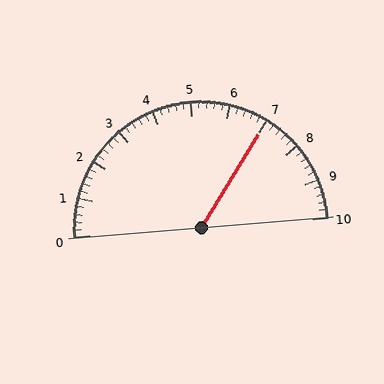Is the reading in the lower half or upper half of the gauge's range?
The reading is in the upper half of the range (0 to 10).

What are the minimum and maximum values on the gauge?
The gauge ranges from 0 to 10.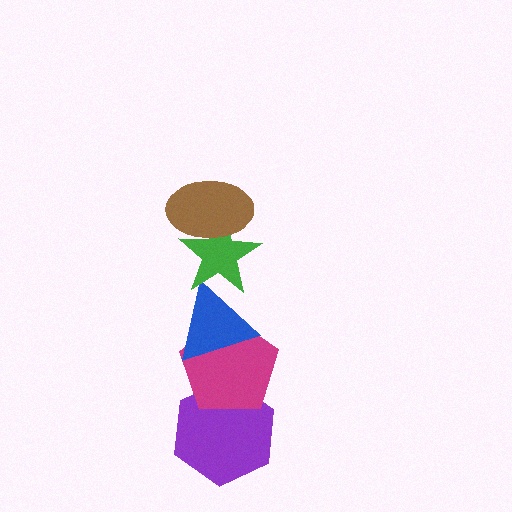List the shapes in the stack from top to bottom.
From top to bottom: the brown ellipse, the green star, the blue triangle, the magenta pentagon, the purple hexagon.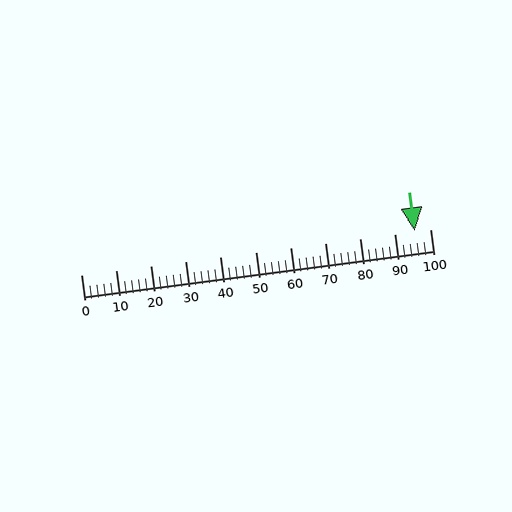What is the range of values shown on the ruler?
The ruler shows values from 0 to 100.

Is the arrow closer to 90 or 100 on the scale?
The arrow is closer to 100.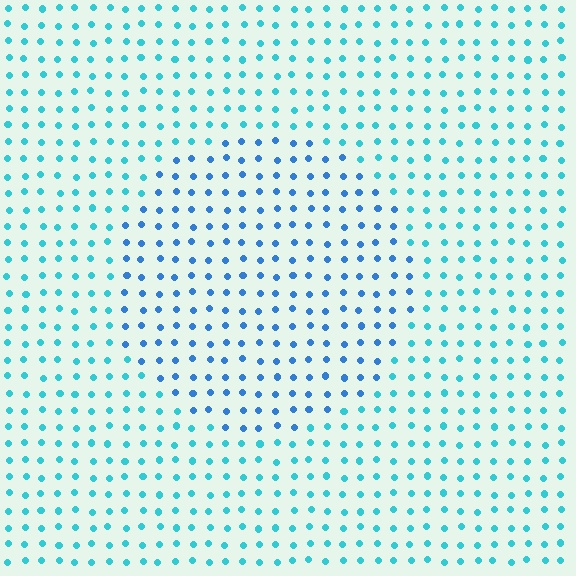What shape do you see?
I see a circle.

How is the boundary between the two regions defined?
The boundary is defined purely by a slight shift in hue (about 29 degrees). Spacing, size, and orientation are identical on both sides.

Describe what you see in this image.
The image is filled with small cyan elements in a uniform arrangement. A circle-shaped region is visible where the elements are tinted to a slightly different hue, forming a subtle color boundary.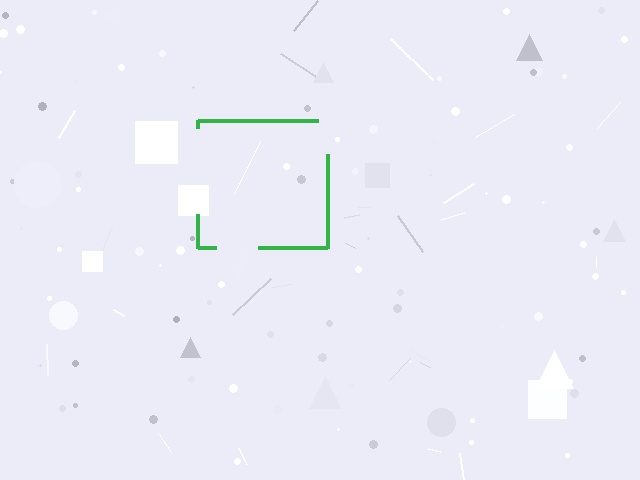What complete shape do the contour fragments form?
The contour fragments form a square.